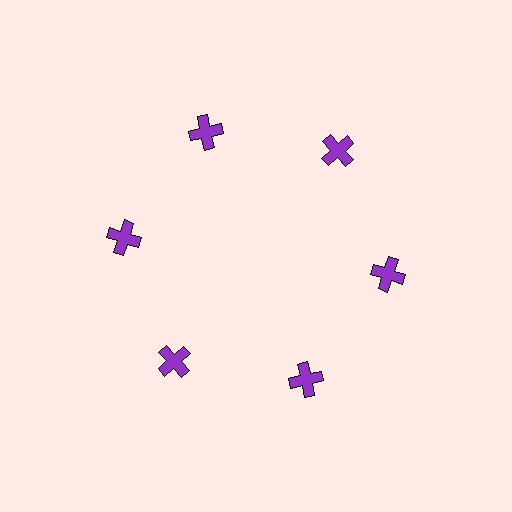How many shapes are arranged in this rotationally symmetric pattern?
There are 6 shapes, arranged in 6 groups of 1.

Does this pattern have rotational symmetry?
Yes, this pattern has 6-fold rotational symmetry. It looks the same after rotating 60 degrees around the center.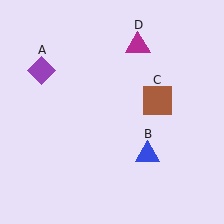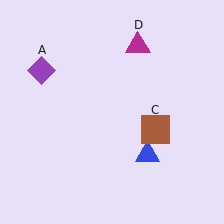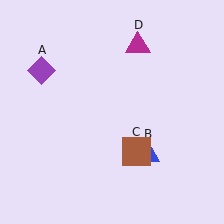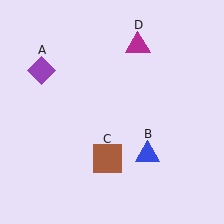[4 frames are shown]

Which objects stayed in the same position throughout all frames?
Purple diamond (object A) and blue triangle (object B) and magenta triangle (object D) remained stationary.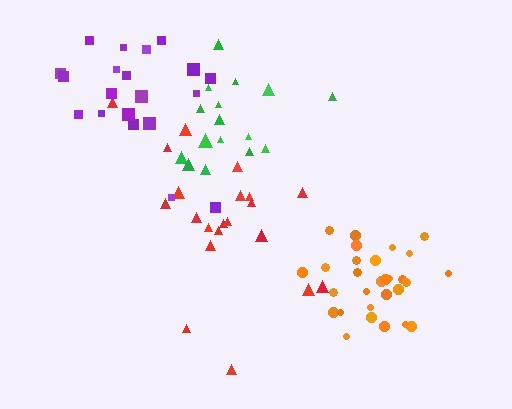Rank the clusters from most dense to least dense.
orange, green, purple, red.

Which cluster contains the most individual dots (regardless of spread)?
Orange (30).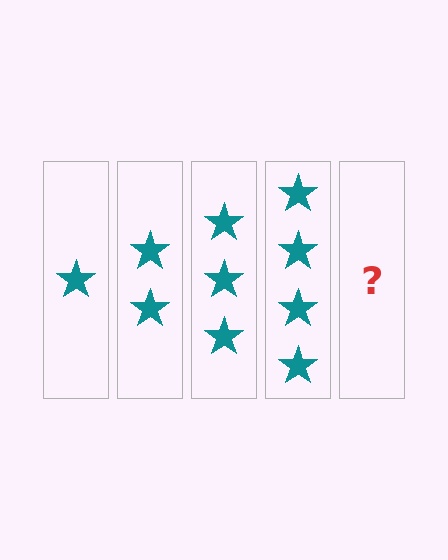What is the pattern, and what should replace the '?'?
The pattern is that each step adds one more star. The '?' should be 5 stars.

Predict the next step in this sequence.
The next step is 5 stars.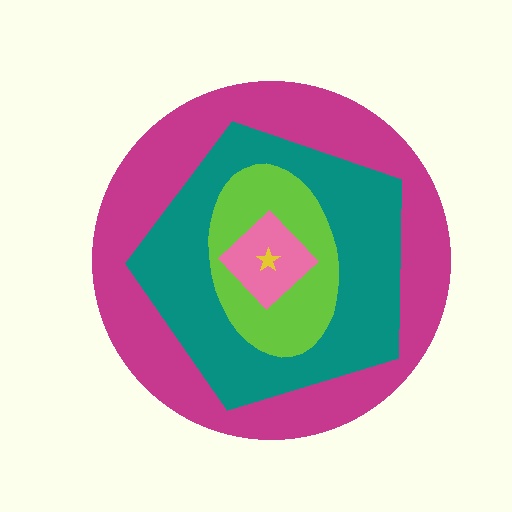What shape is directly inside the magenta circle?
The teal pentagon.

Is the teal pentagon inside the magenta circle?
Yes.